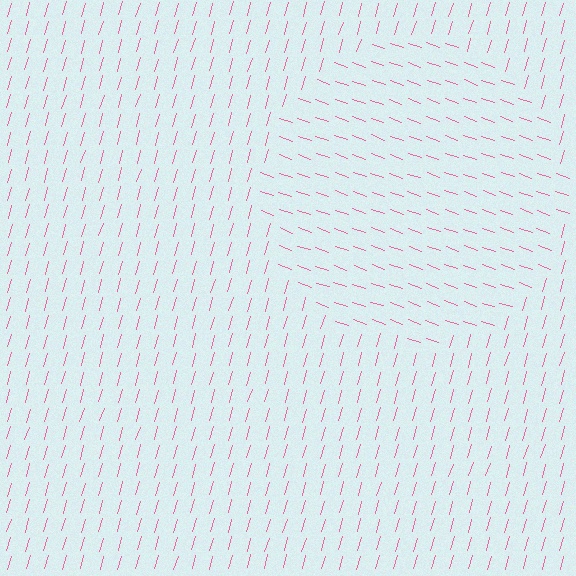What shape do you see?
I see a circle.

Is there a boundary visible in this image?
Yes, there is a texture boundary formed by a change in line orientation.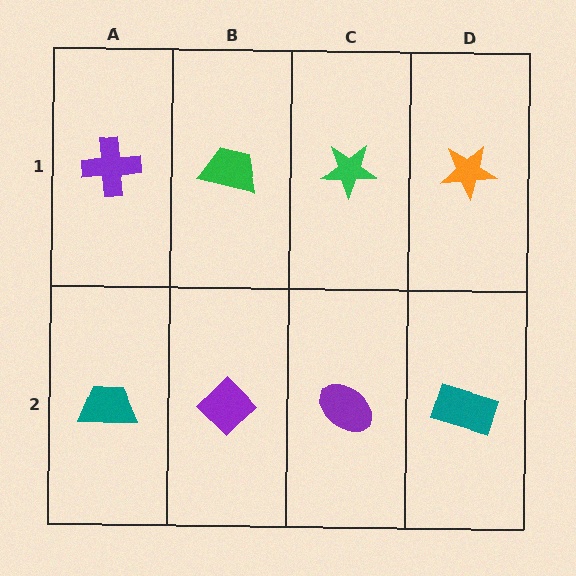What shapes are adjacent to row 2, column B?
A green trapezoid (row 1, column B), a teal trapezoid (row 2, column A), a purple ellipse (row 2, column C).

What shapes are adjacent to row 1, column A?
A teal trapezoid (row 2, column A), a green trapezoid (row 1, column B).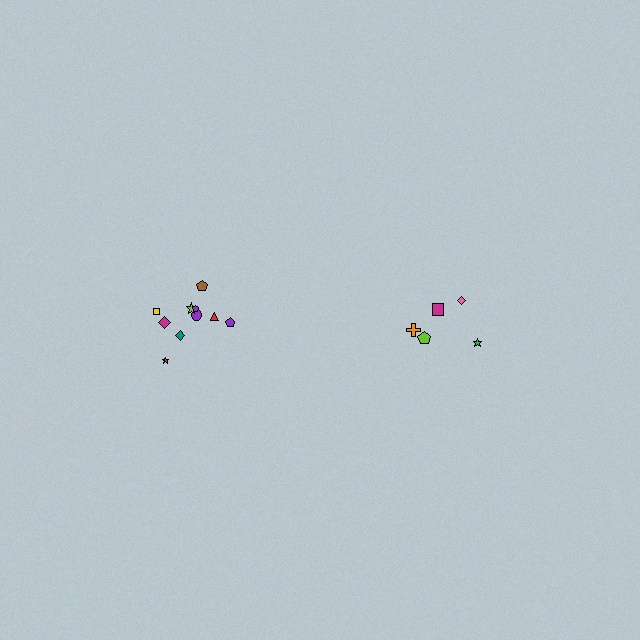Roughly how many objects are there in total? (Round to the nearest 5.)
Roughly 15 objects in total.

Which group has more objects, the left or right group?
The left group.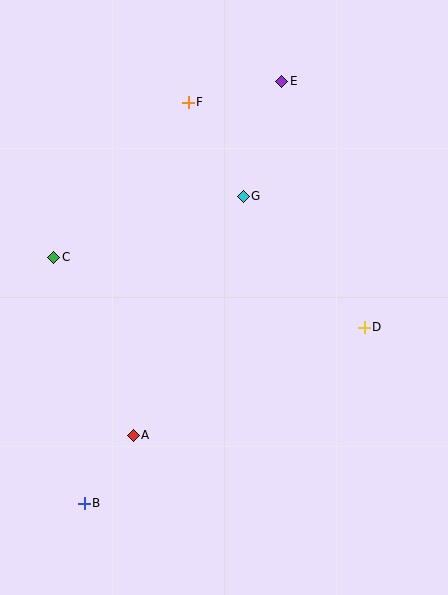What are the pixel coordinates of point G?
Point G is at (243, 196).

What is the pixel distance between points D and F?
The distance between D and F is 285 pixels.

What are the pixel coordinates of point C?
Point C is at (54, 257).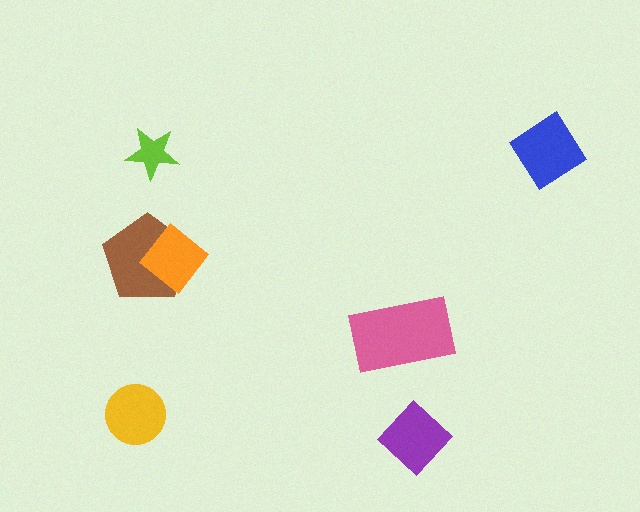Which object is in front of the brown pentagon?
The orange diamond is in front of the brown pentagon.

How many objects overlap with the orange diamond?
1 object overlaps with the orange diamond.